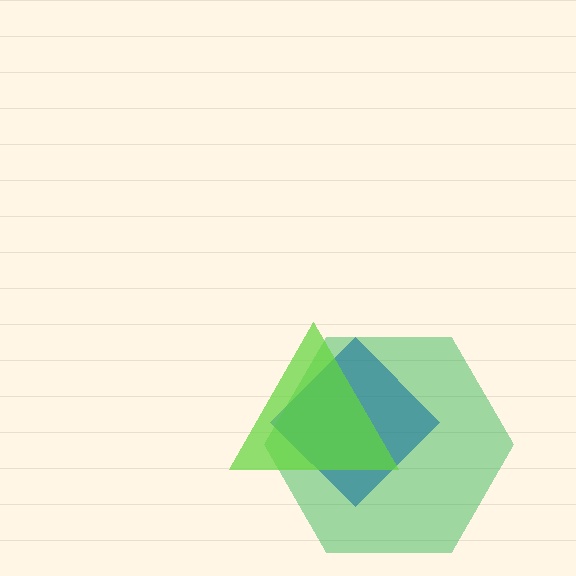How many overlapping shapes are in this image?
There are 3 overlapping shapes in the image.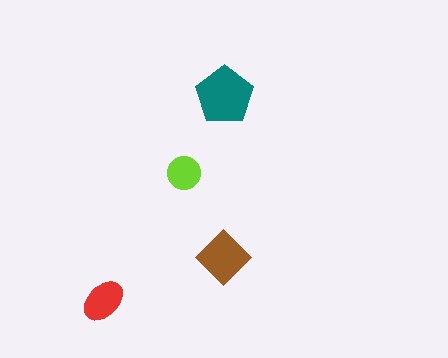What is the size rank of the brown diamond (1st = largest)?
2nd.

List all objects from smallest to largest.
The lime circle, the red ellipse, the brown diamond, the teal pentagon.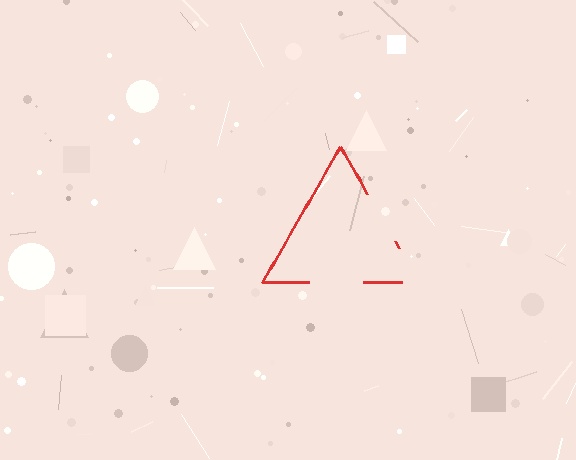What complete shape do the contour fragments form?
The contour fragments form a triangle.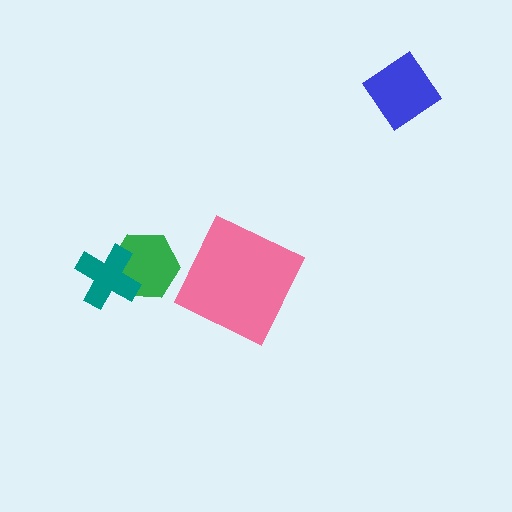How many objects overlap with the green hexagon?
1 object overlaps with the green hexagon.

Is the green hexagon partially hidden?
Yes, it is partially covered by another shape.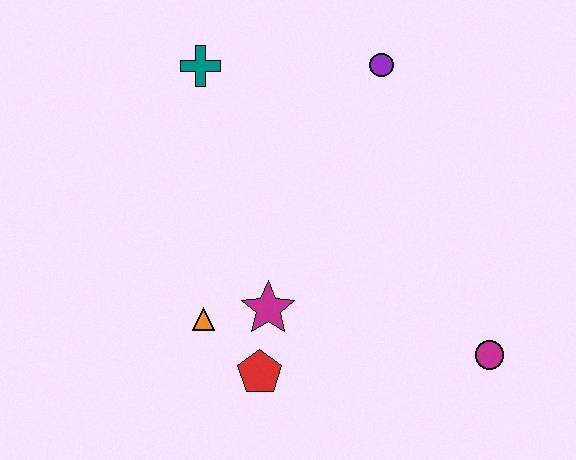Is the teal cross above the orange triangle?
Yes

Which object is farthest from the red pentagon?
The purple circle is farthest from the red pentagon.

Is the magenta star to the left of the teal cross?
No